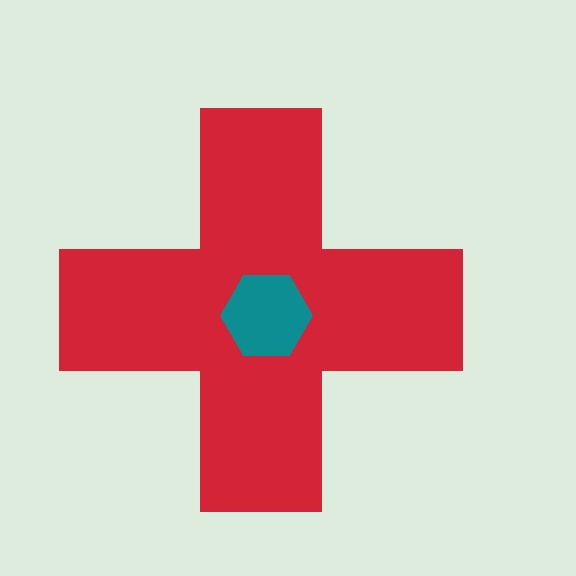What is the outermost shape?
The red cross.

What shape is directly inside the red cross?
The teal hexagon.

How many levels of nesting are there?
2.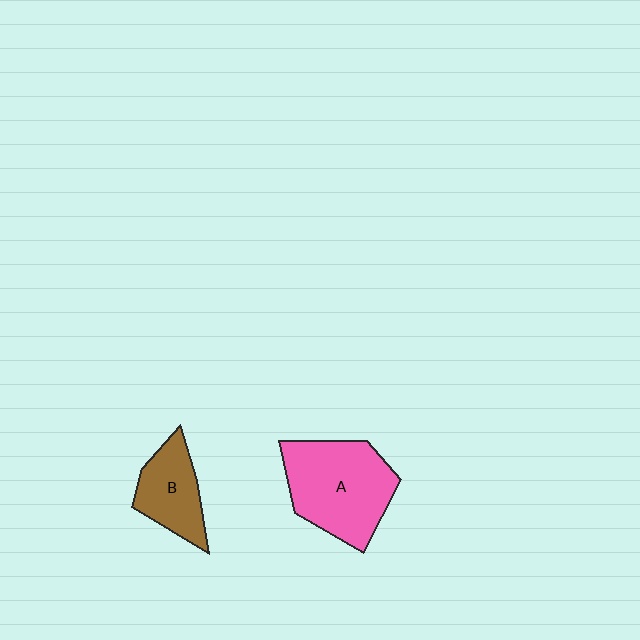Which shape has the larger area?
Shape A (pink).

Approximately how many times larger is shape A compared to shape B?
Approximately 1.8 times.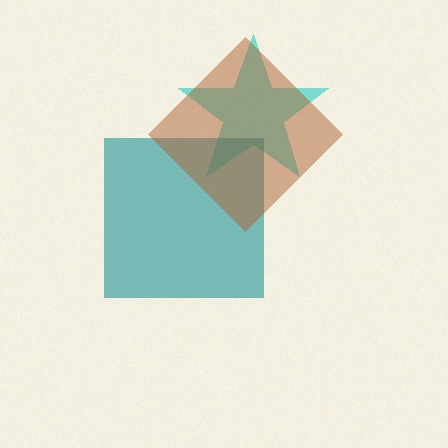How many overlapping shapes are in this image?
There are 3 overlapping shapes in the image.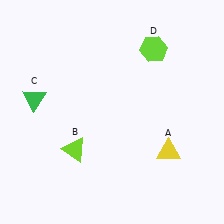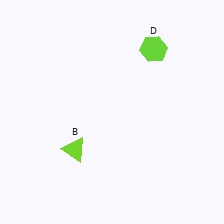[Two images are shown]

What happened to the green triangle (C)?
The green triangle (C) was removed in Image 2. It was in the top-left area of Image 1.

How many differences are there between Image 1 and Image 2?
There are 2 differences between the two images.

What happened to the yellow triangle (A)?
The yellow triangle (A) was removed in Image 2. It was in the bottom-right area of Image 1.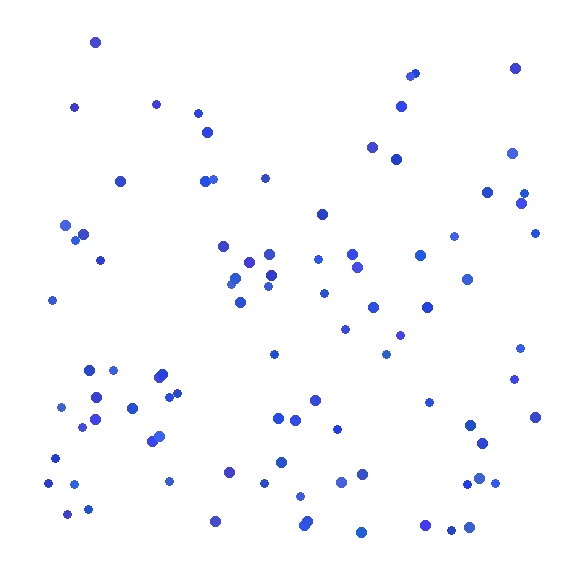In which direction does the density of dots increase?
From top to bottom, with the bottom side densest.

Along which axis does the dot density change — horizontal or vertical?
Vertical.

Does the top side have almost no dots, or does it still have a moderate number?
Still a moderate number, just noticeably fewer than the bottom.